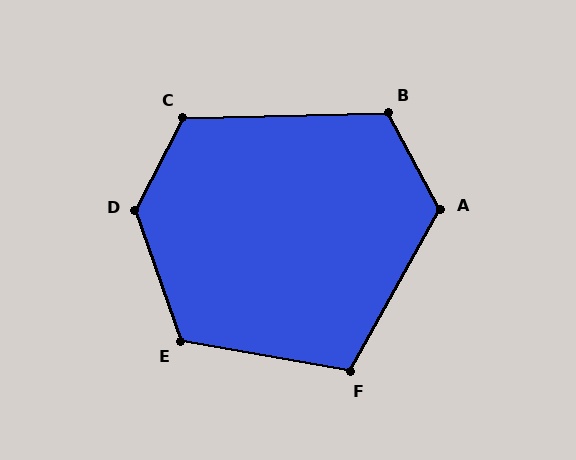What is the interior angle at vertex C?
Approximately 118 degrees (obtuse).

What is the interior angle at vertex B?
Approximately 117 degrees (obtuse).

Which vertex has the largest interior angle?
D, at approximately 134 degrees.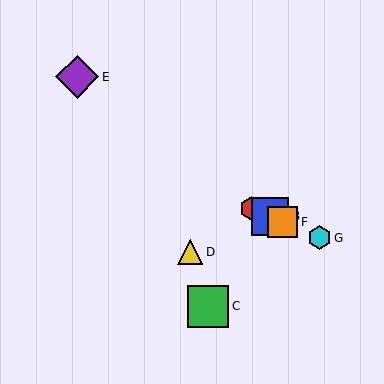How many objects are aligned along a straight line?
4 objects (A, B, F, G) are aligned along a straight line.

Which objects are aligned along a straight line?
Objects A, B, F, G are aligned along a straight line.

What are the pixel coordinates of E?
Object E is at (77, 77).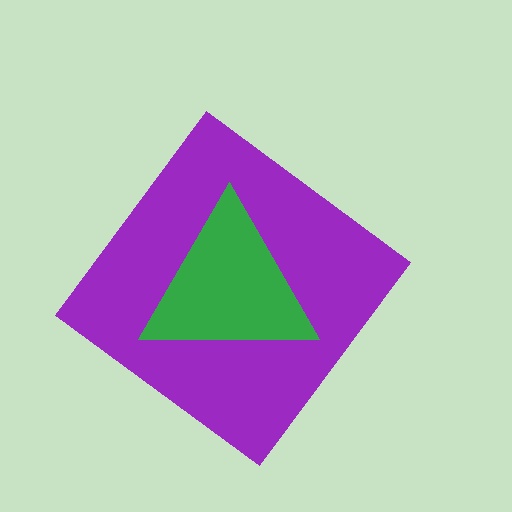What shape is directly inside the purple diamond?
The green triangle.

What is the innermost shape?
The green triangle.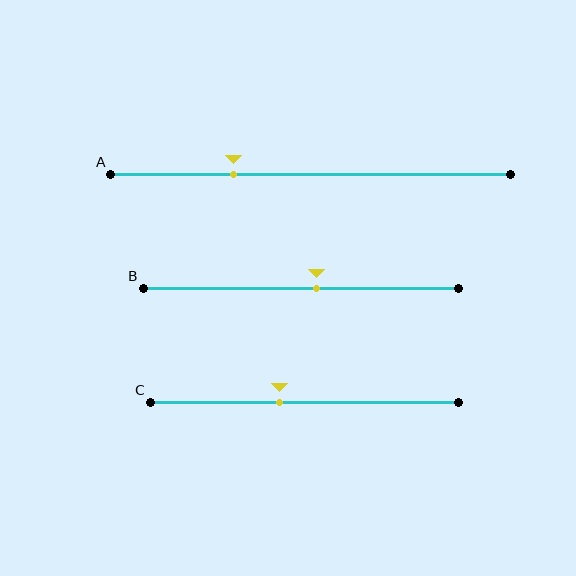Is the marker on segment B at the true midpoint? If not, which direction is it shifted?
No, the marker on segment B is shifted to the right by about 5% of the segment length.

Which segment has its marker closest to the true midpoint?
Segment B has its marker closest to the true midpoint.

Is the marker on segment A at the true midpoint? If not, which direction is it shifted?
No, the marker on segment A is shifted to the left by about 19% of the segment length.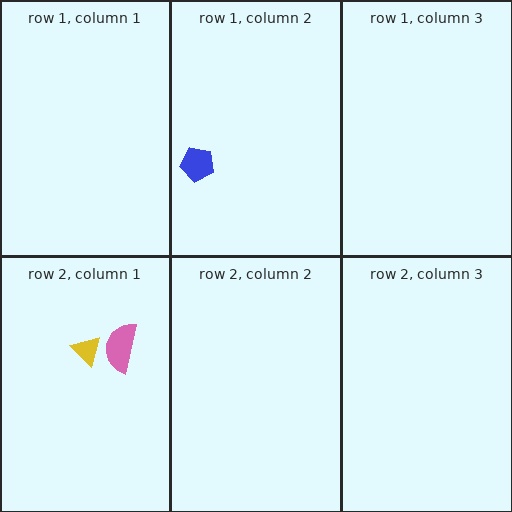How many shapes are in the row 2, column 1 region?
2.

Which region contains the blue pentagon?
The row 1, column 2 region.